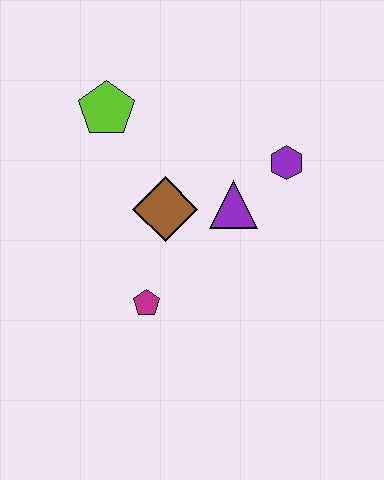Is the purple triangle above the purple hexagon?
No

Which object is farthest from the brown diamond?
The purple hexagon is farthest from the brown diamond.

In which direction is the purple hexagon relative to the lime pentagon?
The purple hexagon is to the right of the lime pentagon.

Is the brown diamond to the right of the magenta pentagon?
Yes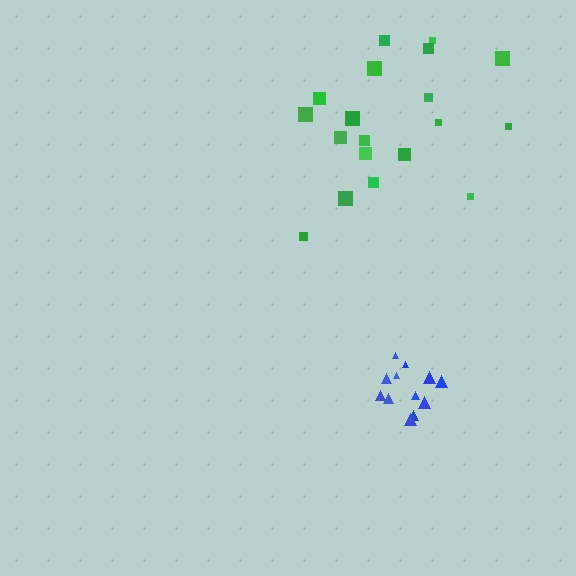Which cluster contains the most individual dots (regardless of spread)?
Green (19).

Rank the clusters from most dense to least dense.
blue, green.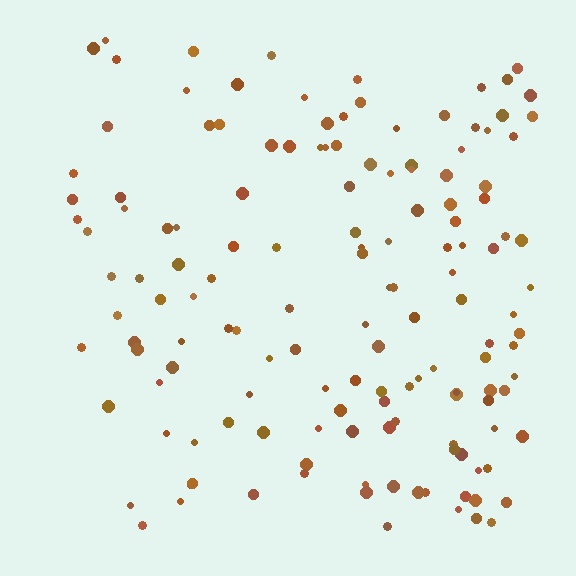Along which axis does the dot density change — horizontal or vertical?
Horizontal.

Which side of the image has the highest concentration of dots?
The right.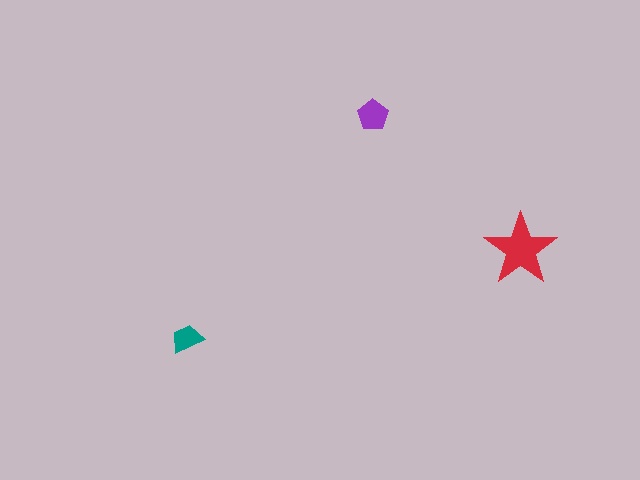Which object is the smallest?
The teal trapezoid.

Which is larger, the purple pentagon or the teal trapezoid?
The purple pentagon.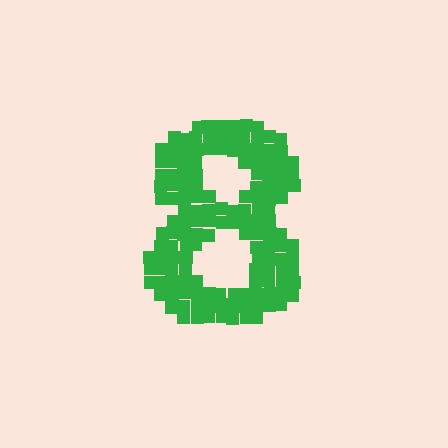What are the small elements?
The small elements are squares.